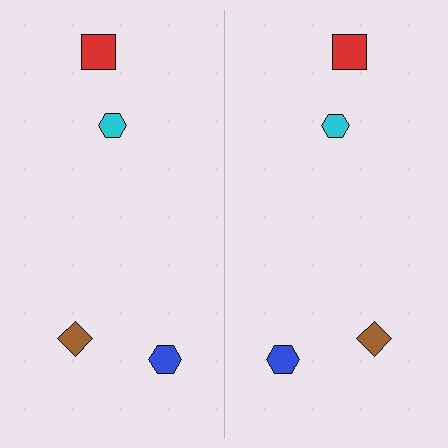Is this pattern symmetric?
Yes, this pattern has bilateral (reflection) symmetry.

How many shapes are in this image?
There are 8 shapes in this image.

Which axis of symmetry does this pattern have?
The pattern has a vertical axis of symmetry running through the center of the image.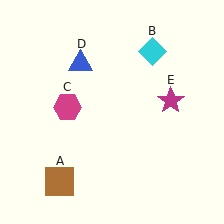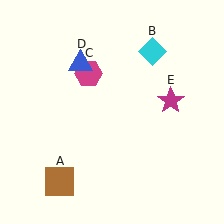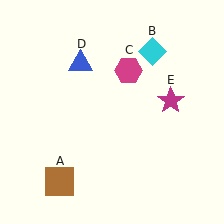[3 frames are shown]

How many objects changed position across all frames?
1 object changed position: magenta hexagon (object C).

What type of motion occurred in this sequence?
The magenta hexagon (object C) rotated clockwise around the center of the scene.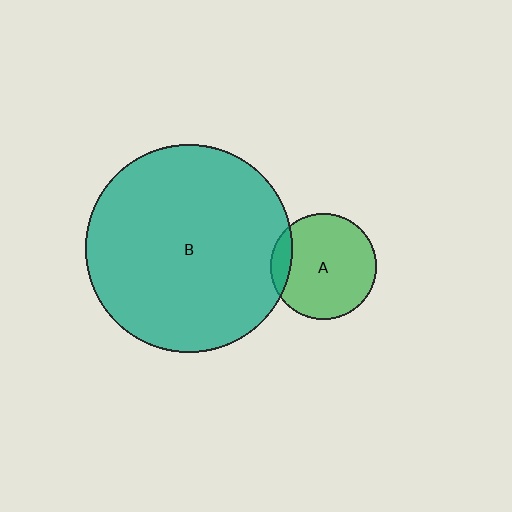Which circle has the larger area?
Circle B (teal).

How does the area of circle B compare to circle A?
Approximately 3.9 times.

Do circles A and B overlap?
Yes.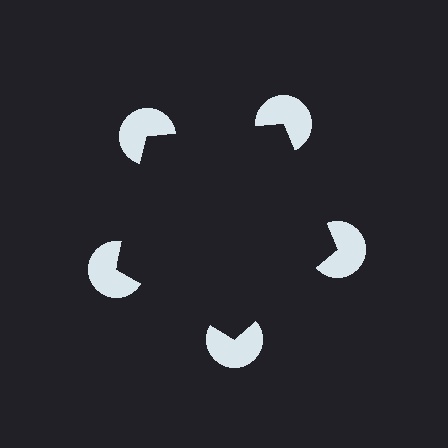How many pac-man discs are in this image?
There are 5 — one at each vertex of the illusory pentagon.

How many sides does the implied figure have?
5 sides.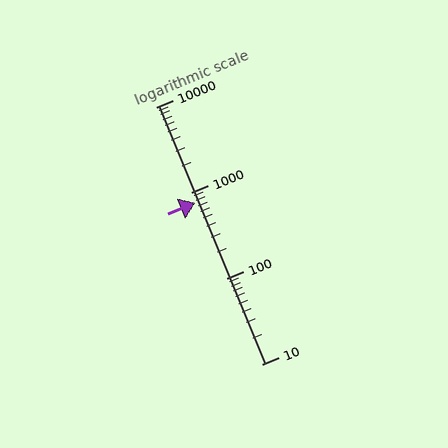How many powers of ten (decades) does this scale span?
The scale spans 3 decades, from 10 to 10000.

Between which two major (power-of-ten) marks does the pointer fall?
The pointer is between 100 and 1000.